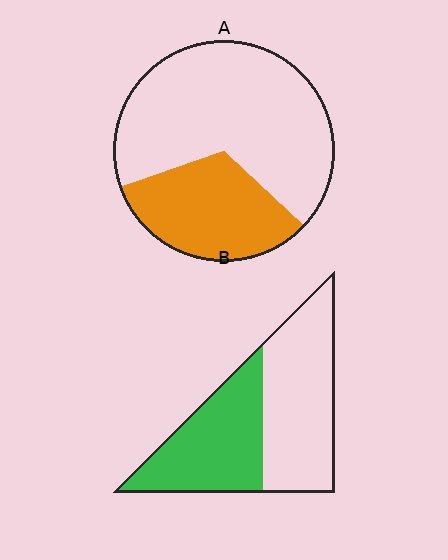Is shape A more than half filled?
No.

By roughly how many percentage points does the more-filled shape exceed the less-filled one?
By roughly 15 percentage points (B over A).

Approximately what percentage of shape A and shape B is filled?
A is approximately 35% and B is approximately 45%.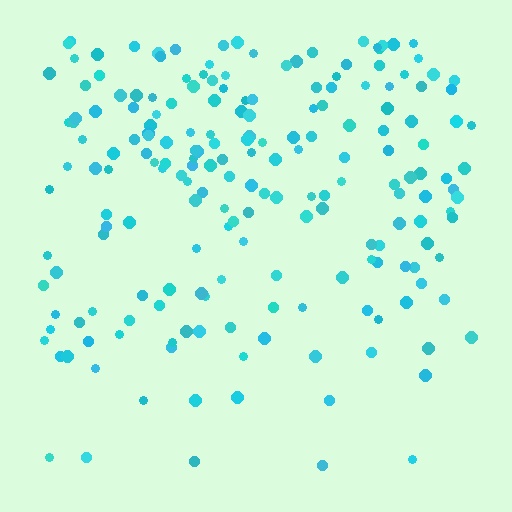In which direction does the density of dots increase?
From bottom to top, with the top side densest.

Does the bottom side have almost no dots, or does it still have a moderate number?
Still a moderate number, just noticeably fewer than the top.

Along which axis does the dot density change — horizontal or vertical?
Vertical.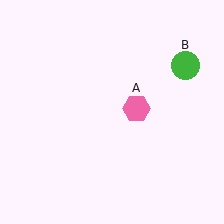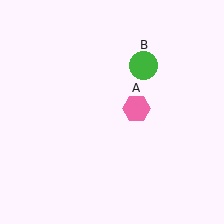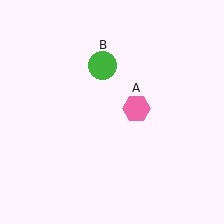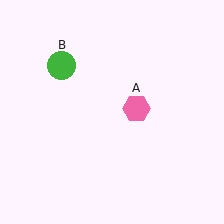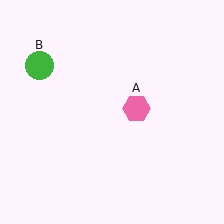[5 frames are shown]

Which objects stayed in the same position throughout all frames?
Pink hexagon (object A) remained stationary.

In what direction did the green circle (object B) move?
The green circle (object B) moved left.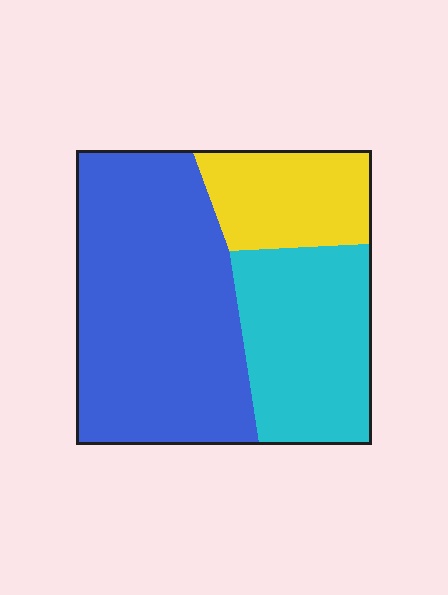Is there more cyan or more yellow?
Cyan.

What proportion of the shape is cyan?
Cyan covers around 30% of the shape.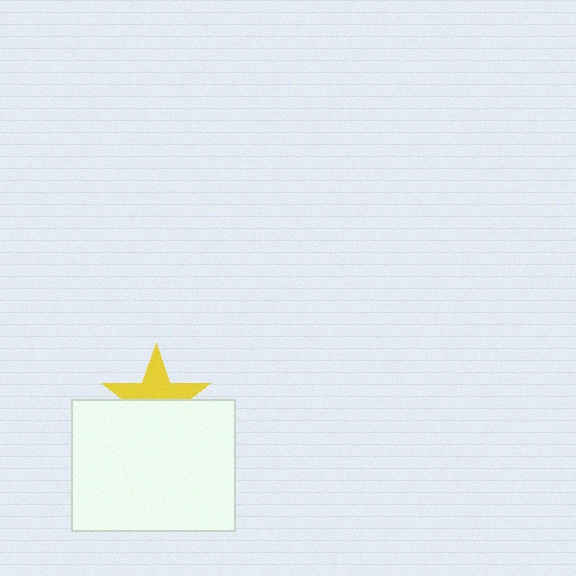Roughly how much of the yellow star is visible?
About half of it is visible (roughly 51%).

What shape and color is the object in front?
The object in front is a white rectangle.